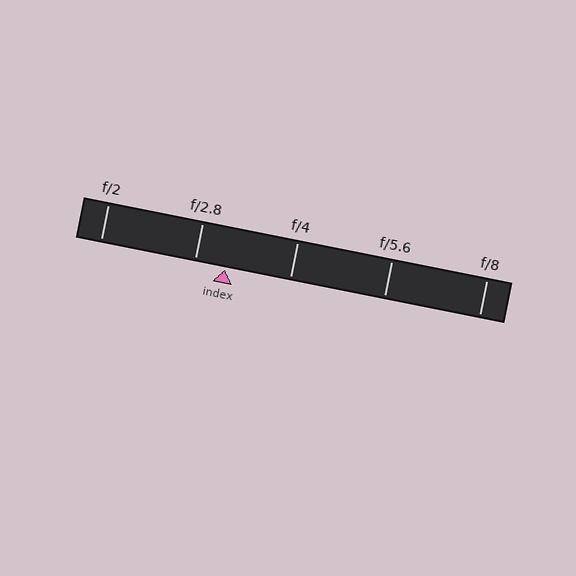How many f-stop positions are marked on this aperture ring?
There are 5 f-stop positions marked.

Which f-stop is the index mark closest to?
The index mark is closest to f/2.8.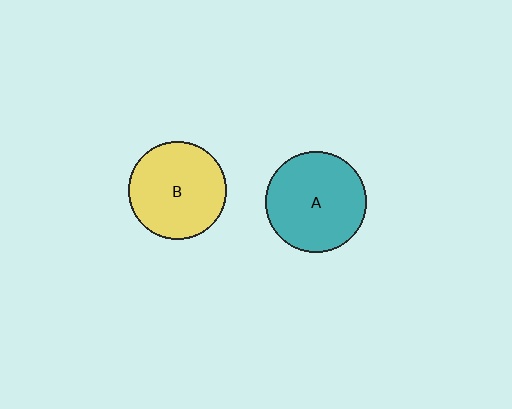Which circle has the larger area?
Circle A (teal).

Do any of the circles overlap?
No, none of the circles overlap.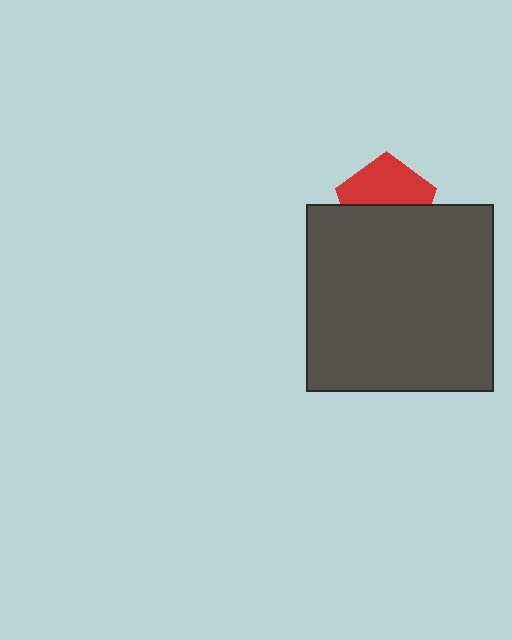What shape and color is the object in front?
The object in front is a dark gray square.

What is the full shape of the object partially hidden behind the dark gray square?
The partially hidden object is a red pentagon.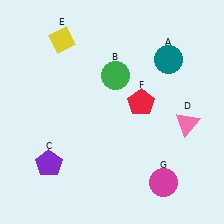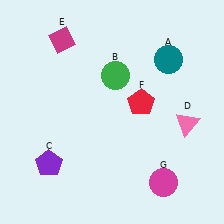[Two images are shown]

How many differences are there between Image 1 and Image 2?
There is 1 difference between the two images.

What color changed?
The diamond (E) changed from yellow in Image 1 to magenta in Image 2.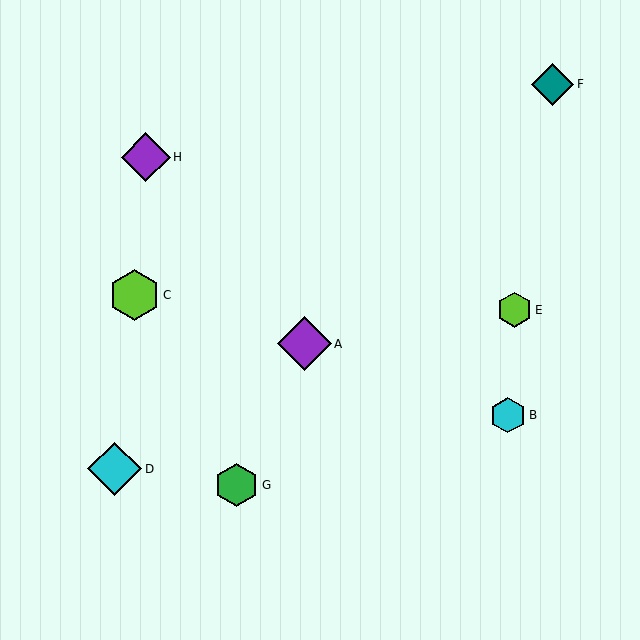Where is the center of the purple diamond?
The center of the purple diamond is at (304, 344).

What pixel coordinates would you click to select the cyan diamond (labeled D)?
Click at (115, 469) to select the cyan diamond D.